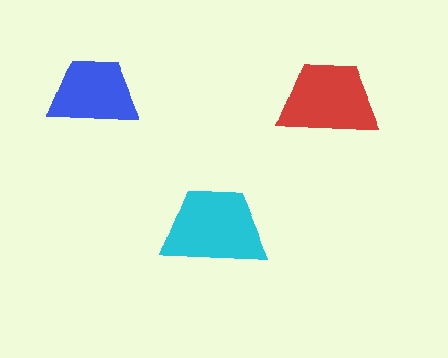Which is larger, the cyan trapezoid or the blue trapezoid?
The cyan one.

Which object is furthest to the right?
The red trapezoid is rightmost.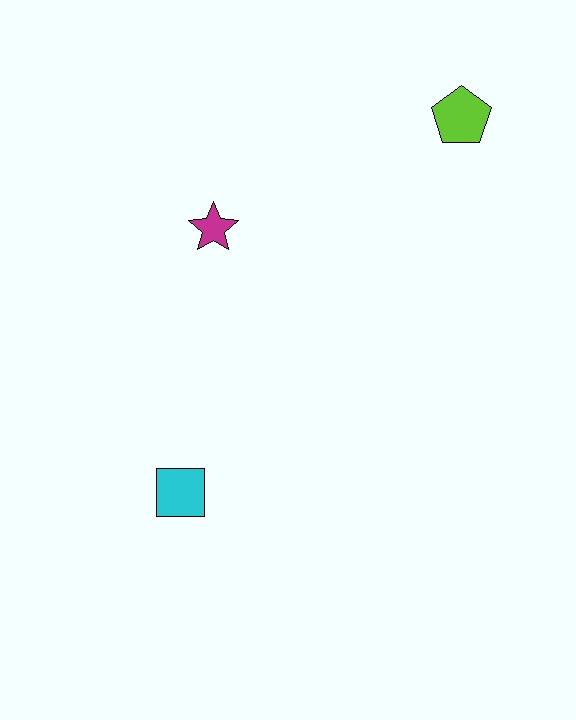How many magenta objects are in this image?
There is 1 magenta object.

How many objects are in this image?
There are 3 objects.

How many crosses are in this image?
There are no crosses.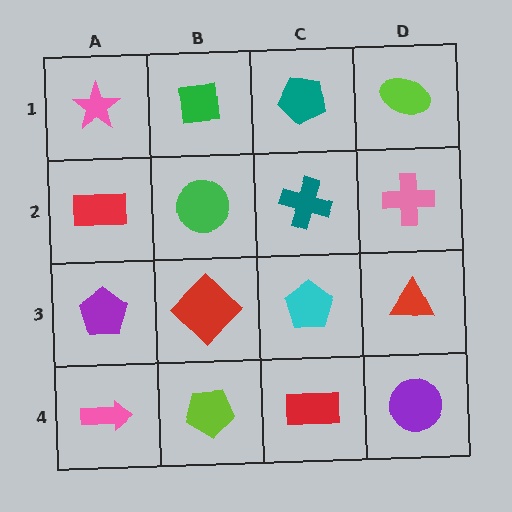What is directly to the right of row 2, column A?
A green circle.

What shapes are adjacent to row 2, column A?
A pink star (row 1, column A), a purple pentagon (row 3, column A), a green circle (row 2, column B).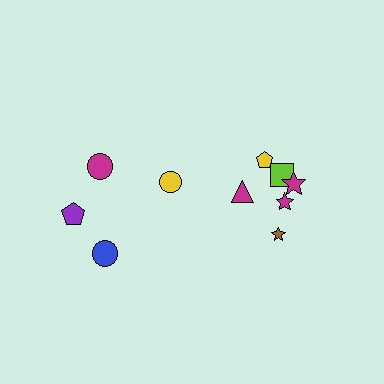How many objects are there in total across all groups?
There are 10 objects.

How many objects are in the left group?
There are 4 objects.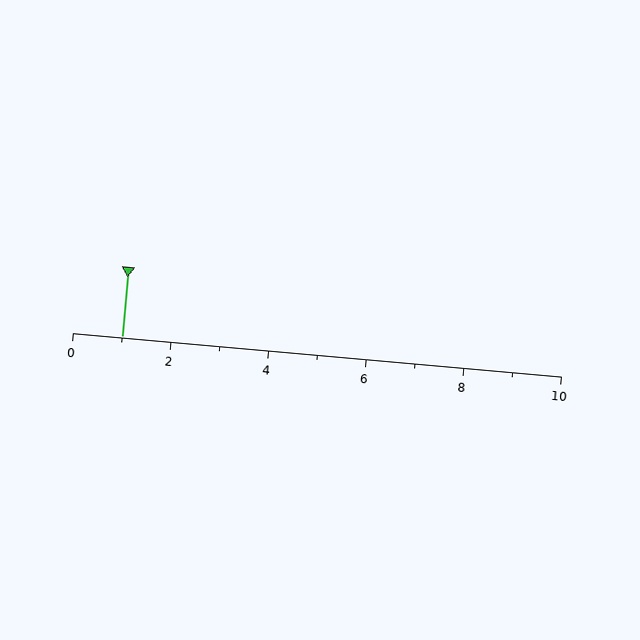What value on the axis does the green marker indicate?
The marker indicates approximately 1.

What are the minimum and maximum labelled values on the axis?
The axis runs from 0 to 10.